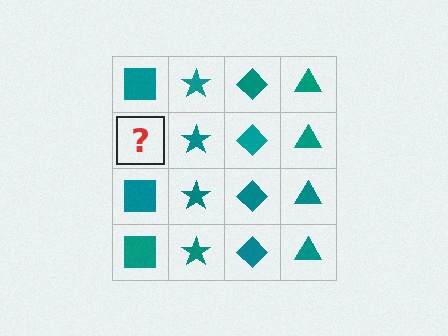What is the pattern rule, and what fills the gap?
The rule is that each column has a consistent shape. The gap should be filled with a teal square.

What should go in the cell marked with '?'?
The missing cell should contain a teal square.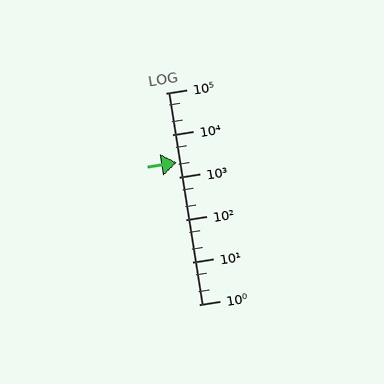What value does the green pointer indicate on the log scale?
The pointer indicates approximately 2200.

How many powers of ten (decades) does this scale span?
The scale spans 5 decades, from 1 to 100000.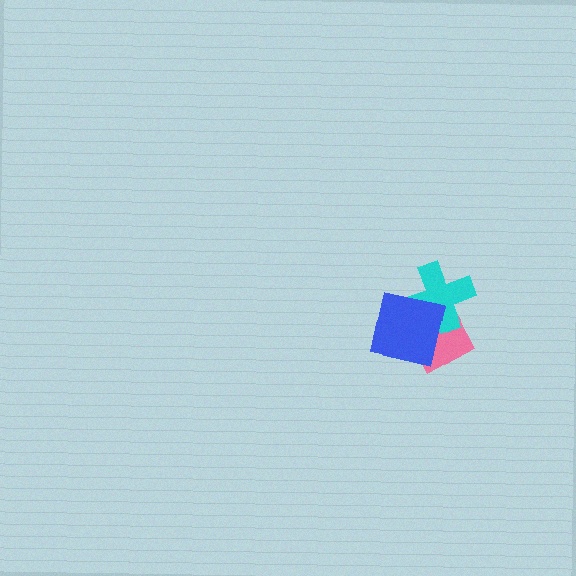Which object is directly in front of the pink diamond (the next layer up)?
The cyan cross is directly in front of the pink diamond.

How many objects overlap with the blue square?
2 objects overlap with the blue square.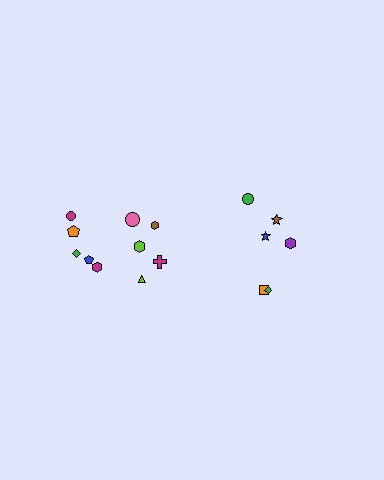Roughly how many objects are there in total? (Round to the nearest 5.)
Roughly 15 objects in total.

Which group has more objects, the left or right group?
The left group.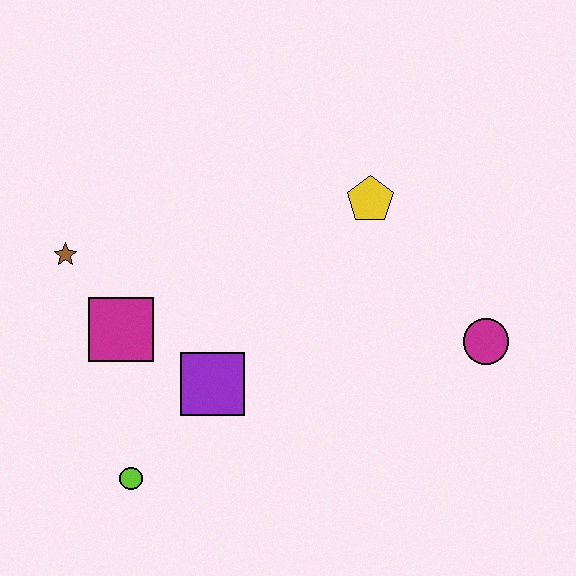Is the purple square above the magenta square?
No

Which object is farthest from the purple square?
The magenta circle is farthest from the purple square.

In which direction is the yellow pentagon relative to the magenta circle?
The yellow pentagon is above the magenta circle.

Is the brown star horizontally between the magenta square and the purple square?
No